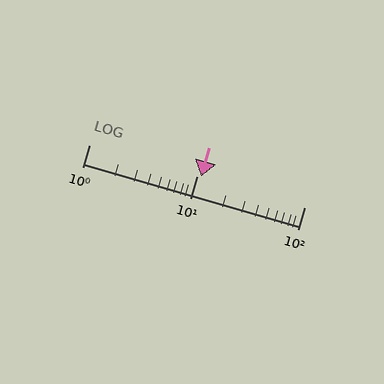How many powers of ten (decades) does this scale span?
The scale spans 2 decades, from 1 to 100.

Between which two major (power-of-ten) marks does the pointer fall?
The pointer is between 10 and 100.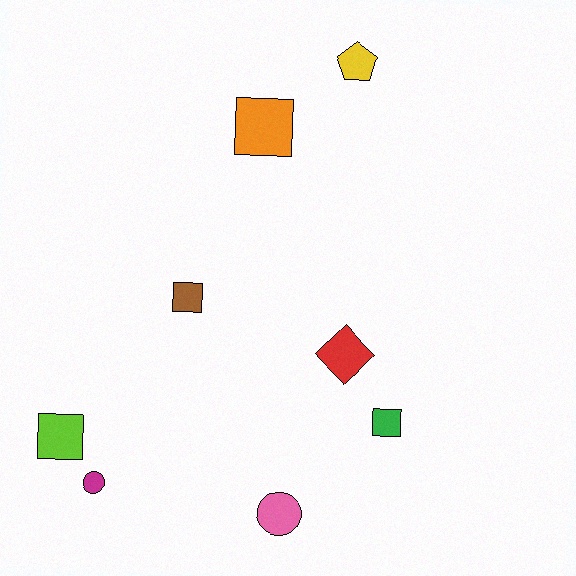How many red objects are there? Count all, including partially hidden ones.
There is 1 red object.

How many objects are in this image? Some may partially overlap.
There are 8 objects.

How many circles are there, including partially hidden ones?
There are 2 circles.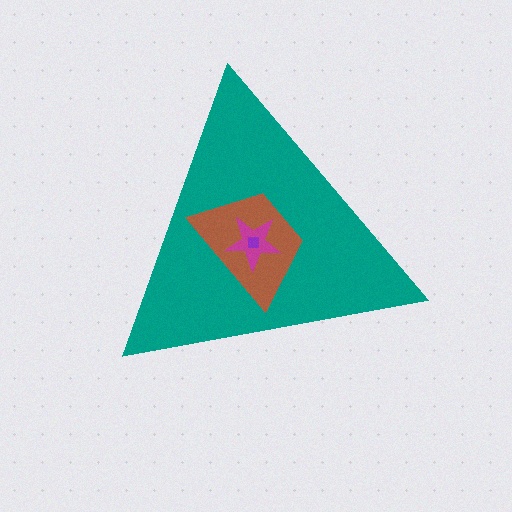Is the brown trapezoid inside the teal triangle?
Yes.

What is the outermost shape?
The teal triangle.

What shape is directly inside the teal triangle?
The brown trapezoid.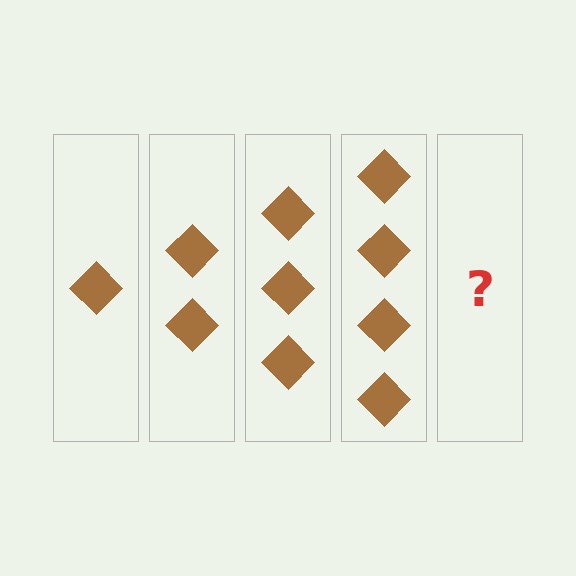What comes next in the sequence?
The next element should be 5 diamonds.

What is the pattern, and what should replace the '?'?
The pattern is that each step adds one more diamond. The '?' should be 5 diamonds.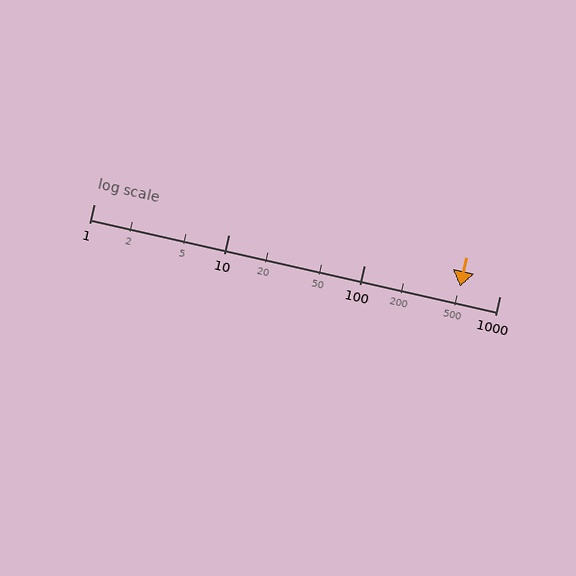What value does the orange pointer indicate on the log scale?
The pointer indicates approximately 510.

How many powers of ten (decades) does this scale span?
The scale spans 3 decades, from 1 to 1000.